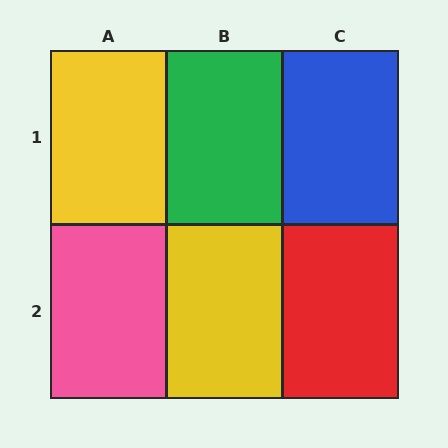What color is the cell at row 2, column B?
Yellow.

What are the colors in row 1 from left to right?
Yellow, green, blue.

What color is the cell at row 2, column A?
Pink.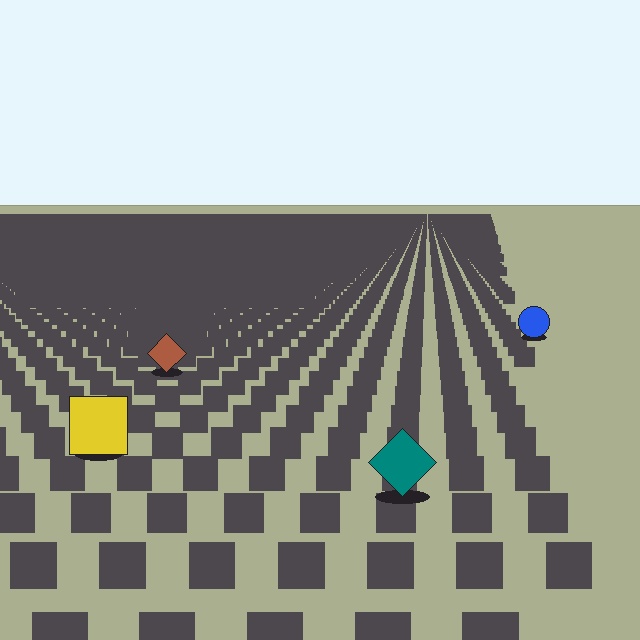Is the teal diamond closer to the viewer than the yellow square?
Yes. The teal diamond is closer — you can tell from the texture gradient: the ground texture is coarser near it.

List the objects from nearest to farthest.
From nearest to farthest: the teal diamond, the yellow square, the brown diamond, the blue circle.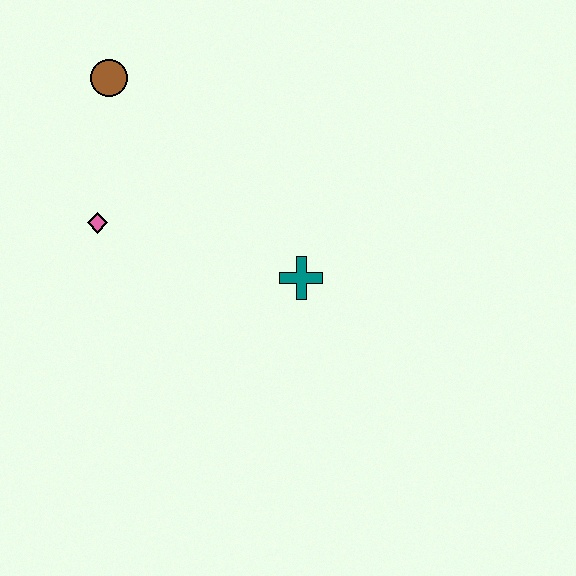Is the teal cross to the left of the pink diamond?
No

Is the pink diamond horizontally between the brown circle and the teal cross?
No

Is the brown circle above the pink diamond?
Yes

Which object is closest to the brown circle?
The pink diamond is closest to the brown circle.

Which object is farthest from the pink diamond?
The teal cross is farthest from the pink diamond.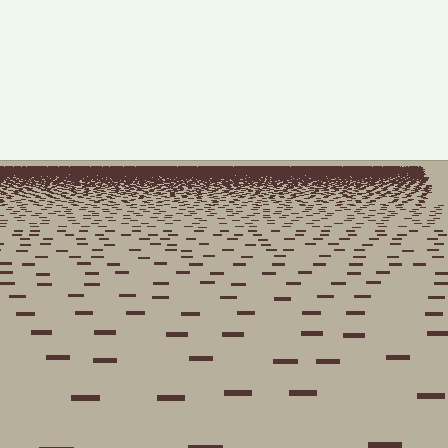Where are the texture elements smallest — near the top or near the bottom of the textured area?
Near the top.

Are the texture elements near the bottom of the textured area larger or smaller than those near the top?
Larger. Near the bottom, elements are closer to the viewer and appear at a bigger on-screen size.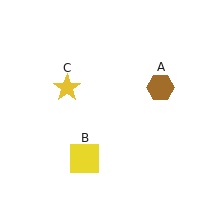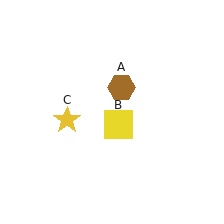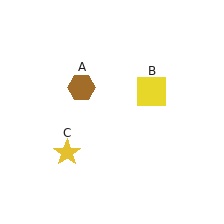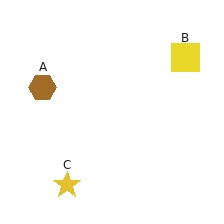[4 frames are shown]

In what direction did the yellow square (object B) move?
The yellow square (object B) moved up and to the right.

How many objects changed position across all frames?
3 objects changed position: brown hexagon (object A), yellow square (object B), yellow star (object C).